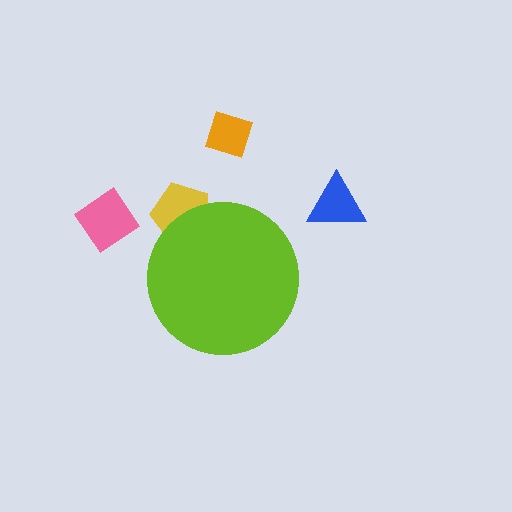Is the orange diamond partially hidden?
No, the orange diamond is fully visible.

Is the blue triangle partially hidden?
No, the blue triangle is fully visible.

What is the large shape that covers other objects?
A lime circle.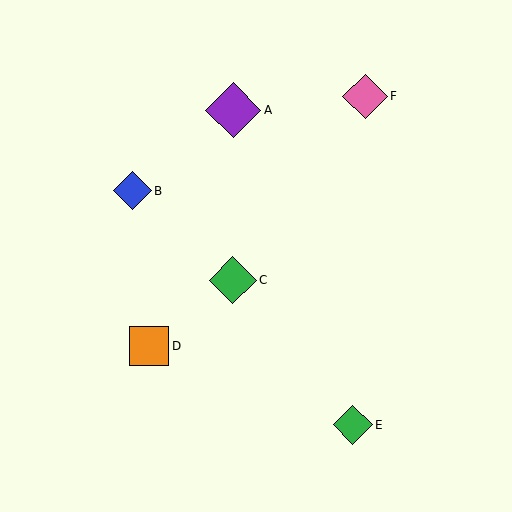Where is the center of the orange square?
The center of the orange square is at (149, 346).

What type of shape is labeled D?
Shape D is an orange square.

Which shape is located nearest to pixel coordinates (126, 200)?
The blue diamond (labeled B) at (132, 191) is nearest to that location.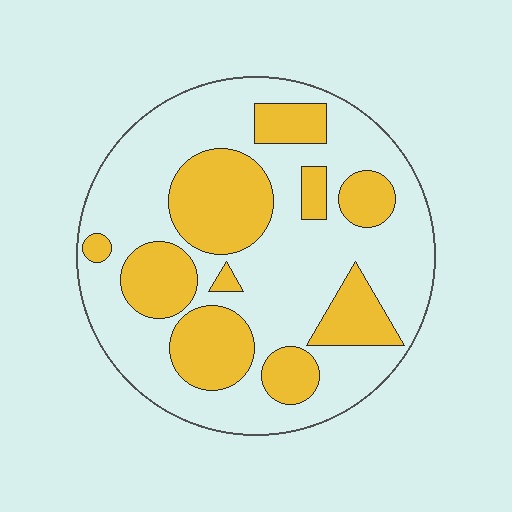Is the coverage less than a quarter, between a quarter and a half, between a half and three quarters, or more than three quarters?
Between a quarter and a half.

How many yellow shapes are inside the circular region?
10.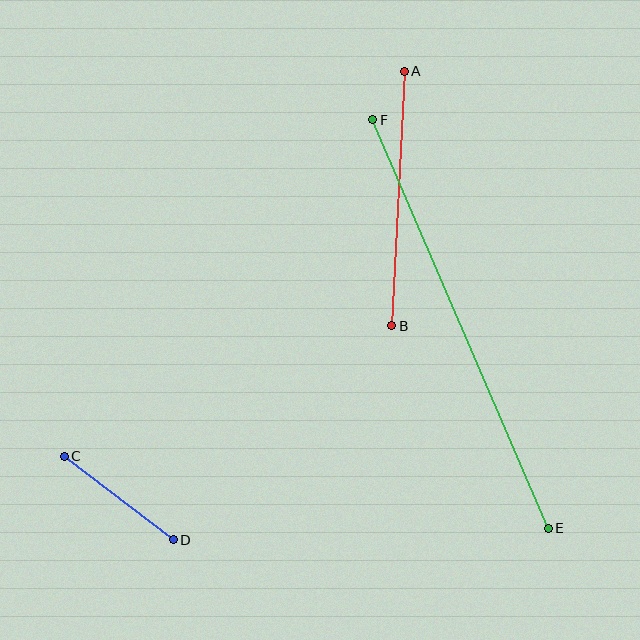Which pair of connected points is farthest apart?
Points E and F are farthest apart.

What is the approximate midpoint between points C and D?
The midpoint is at approximately (119, 498) pixels.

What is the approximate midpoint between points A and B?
The midpoint is at approximately (398, 198) pixels.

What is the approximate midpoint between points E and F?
The midpoint is at approximately (460, 324) pixels.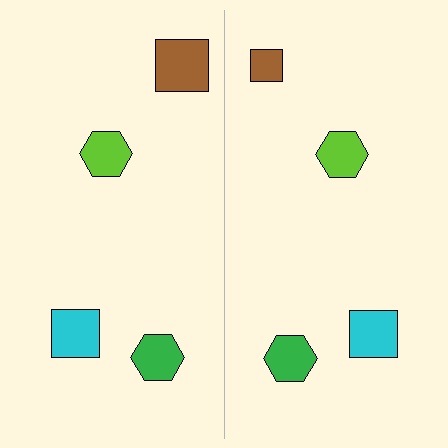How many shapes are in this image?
There are 8 shapes in this image.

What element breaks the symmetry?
The brown square on the right side has a different size than its mirror counterpart.